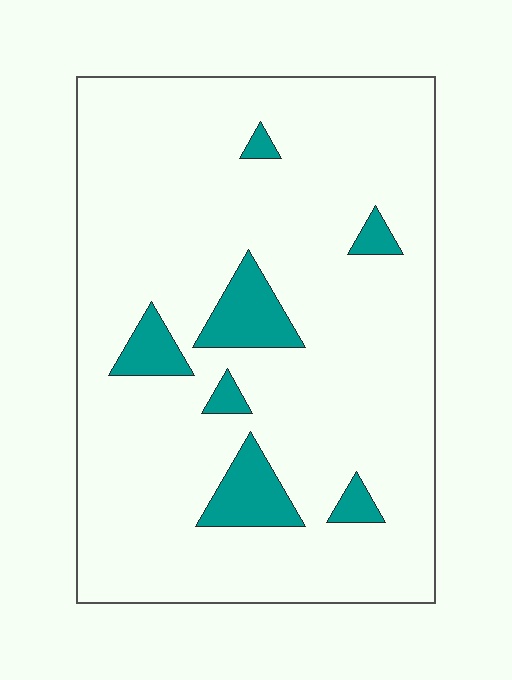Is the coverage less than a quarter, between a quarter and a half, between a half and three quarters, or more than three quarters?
Less than a quarter.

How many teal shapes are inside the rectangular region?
7.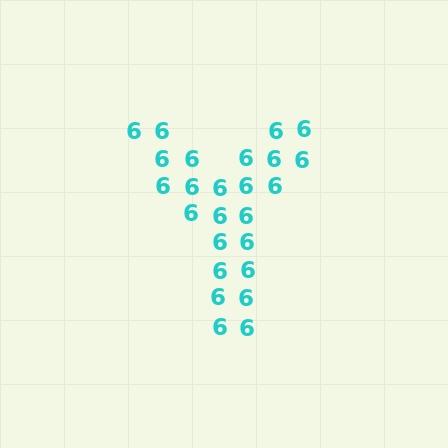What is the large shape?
The large shape is the letter Y.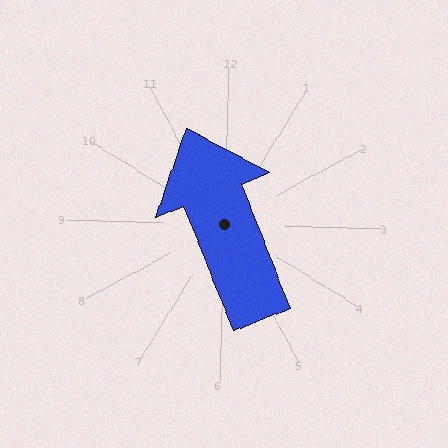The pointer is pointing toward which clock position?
Roughly 11 o'clock.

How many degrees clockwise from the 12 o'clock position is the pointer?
Approximately 337 degrees.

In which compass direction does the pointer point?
Northwest.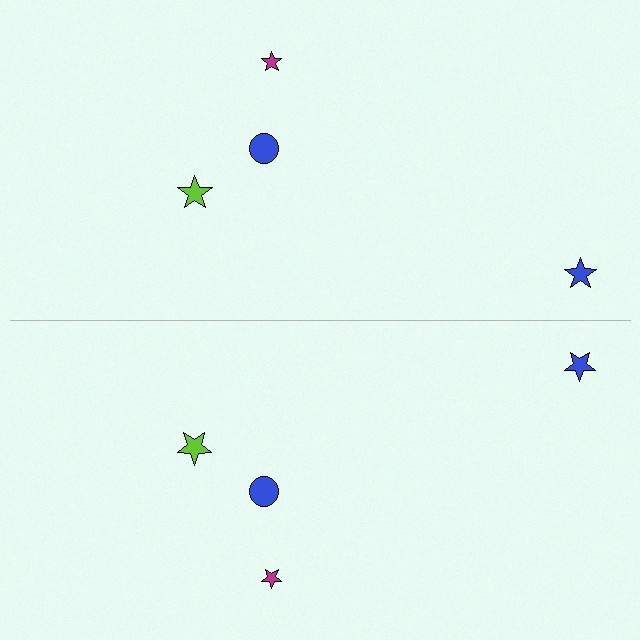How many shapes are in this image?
There are 8 shapes in this image.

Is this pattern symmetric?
Yes, this pattern has bilateral (reflection) symmetry.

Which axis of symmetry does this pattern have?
The pattern has a horizontal axis of symmetry running through the center of the image.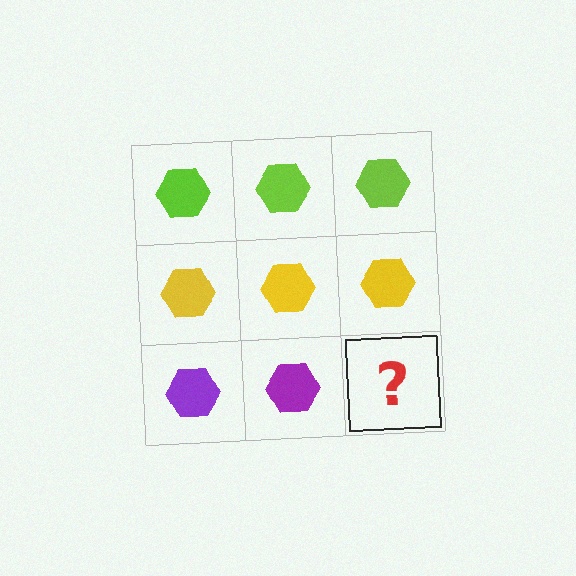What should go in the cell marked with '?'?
The missing cell should contain a purple hexagon.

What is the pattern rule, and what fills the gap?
The rule is that each row has a consistent color. The gap should be filled with a purple hexagon.